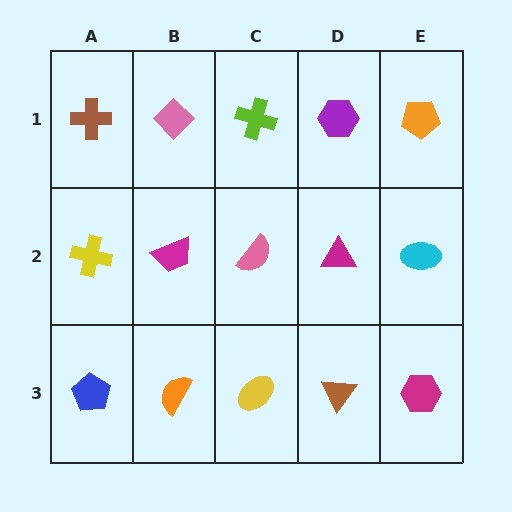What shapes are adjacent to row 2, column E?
An orange pentagon (row 1, column E), a magenta hexagon (row 3, column E), a magenta triangle (row 2, column D).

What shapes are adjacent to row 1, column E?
A cyan ellipse (row 2, column E), a purple hexagon (row 1, column D).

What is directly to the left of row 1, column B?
A brown cross.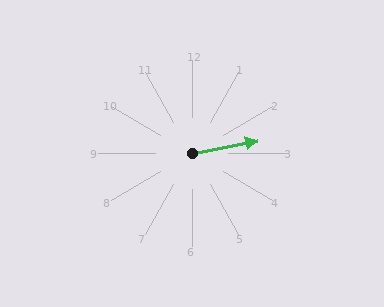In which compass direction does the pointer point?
East.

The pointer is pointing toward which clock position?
Roughly 3 o'clock.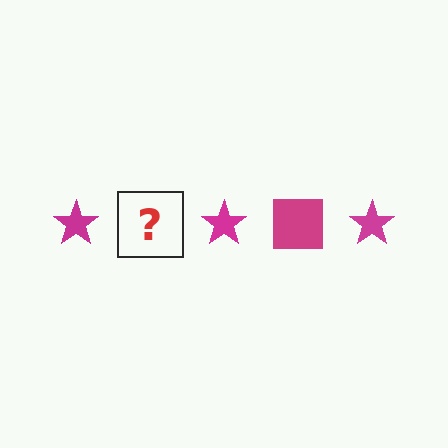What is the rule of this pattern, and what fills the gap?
The rule is that the pattern cycles through star, square shapes in magenta. The gap should be filled with a magenta square.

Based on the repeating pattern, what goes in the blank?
The blank should be a magenta square.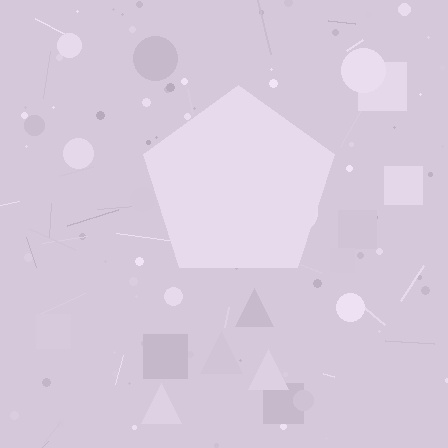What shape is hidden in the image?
A pentagon is hidden in the image.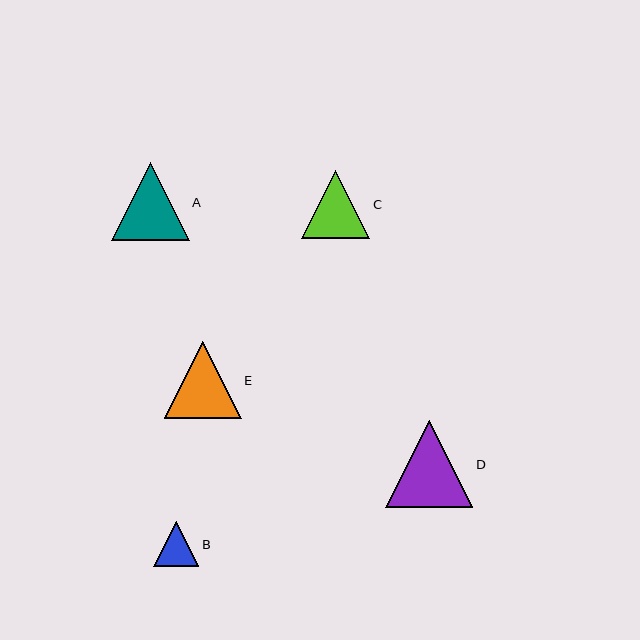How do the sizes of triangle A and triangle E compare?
Triangle A and triangle E are approximately the same size.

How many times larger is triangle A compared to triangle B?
Triangle A is approximately 1.7 times the size of triangle B.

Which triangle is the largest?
Triangle D is the largest with a size of approximately 87 pixels.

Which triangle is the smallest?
Triangle B is the smallest with a size of approximately 45 pixels.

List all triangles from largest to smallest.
From largest to smallest: D, A, E, C, B.